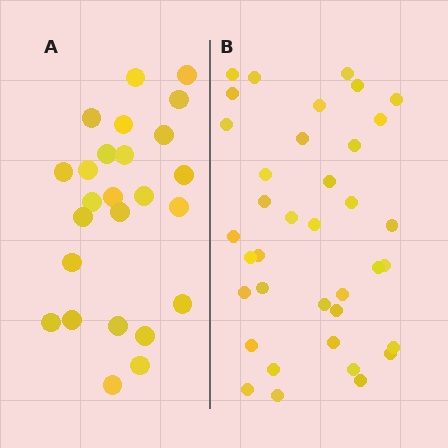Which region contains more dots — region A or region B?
Region B (the right region) has more dots.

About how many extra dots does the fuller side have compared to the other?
Region B has roughly 12 or so more dots than region A.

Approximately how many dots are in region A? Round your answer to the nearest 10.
About 20 dots. (The exact count is 25, which rounds to 20.)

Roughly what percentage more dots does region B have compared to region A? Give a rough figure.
About 50% more.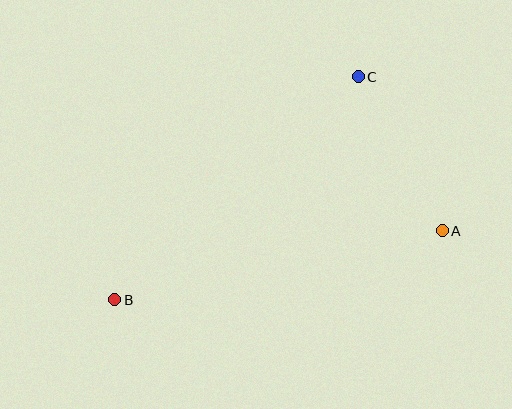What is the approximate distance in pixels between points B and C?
The distance between B and C is approximately 330 pixels.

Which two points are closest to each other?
Points A and C are closest to each other.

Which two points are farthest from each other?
Points A and B are farthest from each other.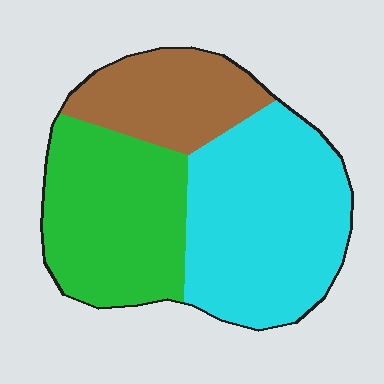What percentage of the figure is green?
Green takes up between a third and a half of the figure.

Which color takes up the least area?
Brown, at roughly 20%.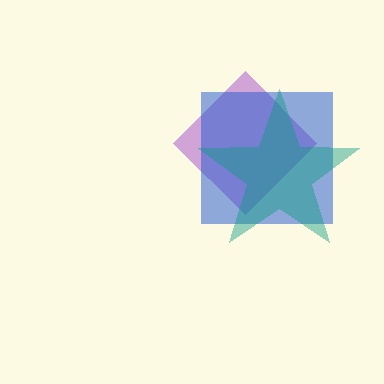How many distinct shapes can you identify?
There are 3 distinct shapes: a purple diamond, a blue square, a teal star.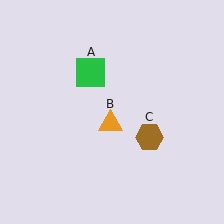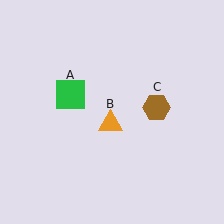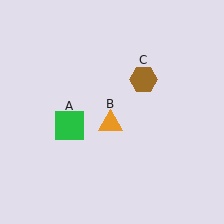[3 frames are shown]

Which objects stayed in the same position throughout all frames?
Orange triangle (object B) remained stationary.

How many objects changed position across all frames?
2 objects changed position: green square (object A), brown hexagon (object C).